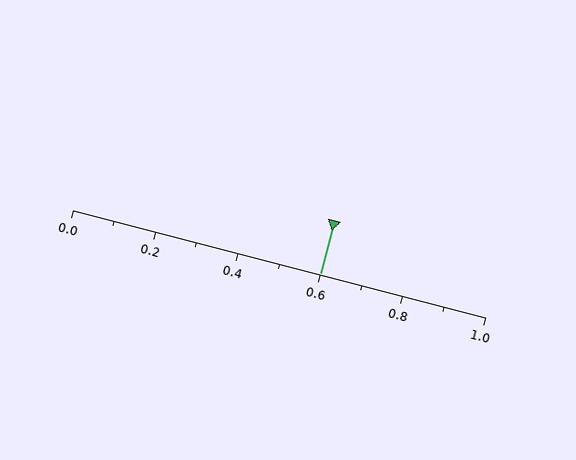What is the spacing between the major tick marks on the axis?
The major ticks are spaced 0.2 apart.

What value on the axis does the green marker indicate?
The marker indicates approximately 0.6.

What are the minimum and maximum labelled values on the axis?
The axis runs from 0.0 to 1.0.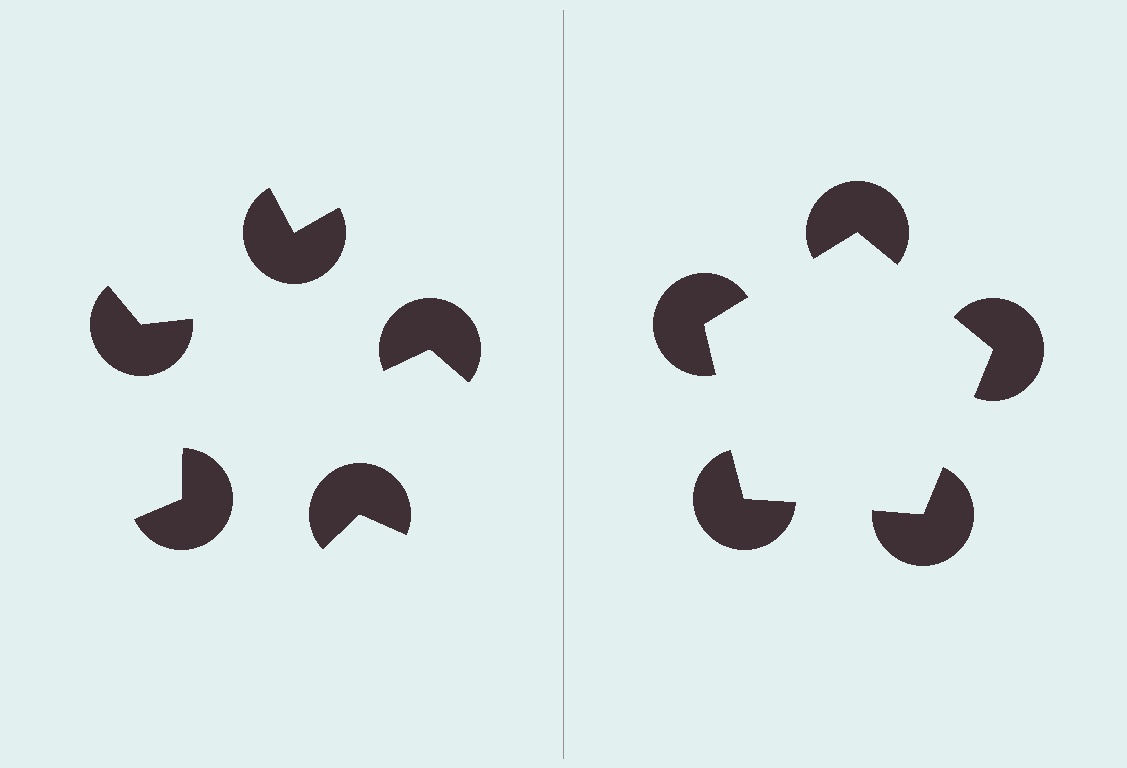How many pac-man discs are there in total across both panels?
10 — 5 on each side.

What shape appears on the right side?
An illusory pentagon.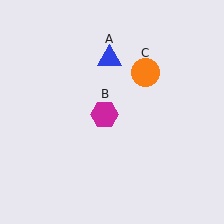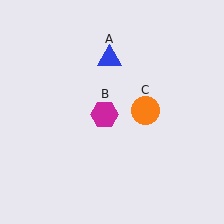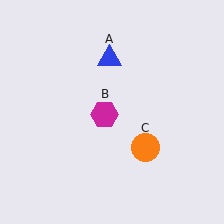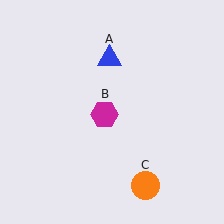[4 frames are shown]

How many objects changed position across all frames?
1 object changed position: orange circle (object C).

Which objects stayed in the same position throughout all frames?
Blue triangle (object A) and magenta hexagon (object B) remained stationary.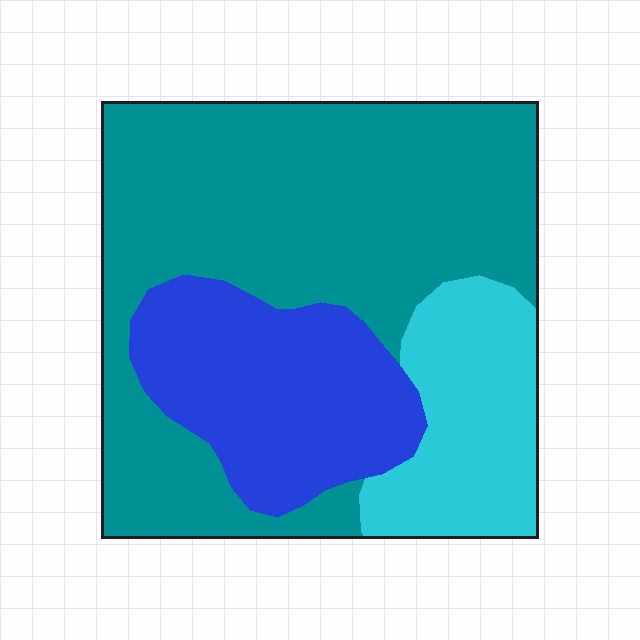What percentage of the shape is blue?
Blue covers roughly 25% of the shape.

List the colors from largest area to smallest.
From largest to smallest: teal, blue, cyan.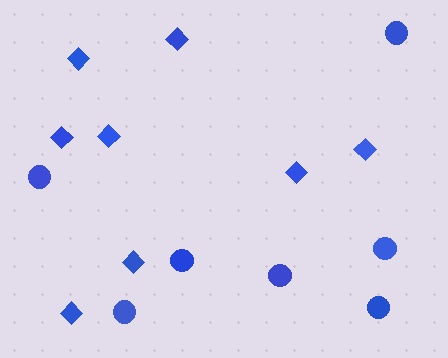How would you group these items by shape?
There are 2 groups: one group of diamonds (8) and one group of circles (7).